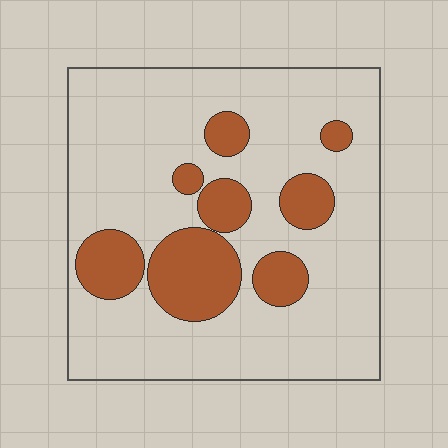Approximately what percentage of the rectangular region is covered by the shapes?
Approximately 20%.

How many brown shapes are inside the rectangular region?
8.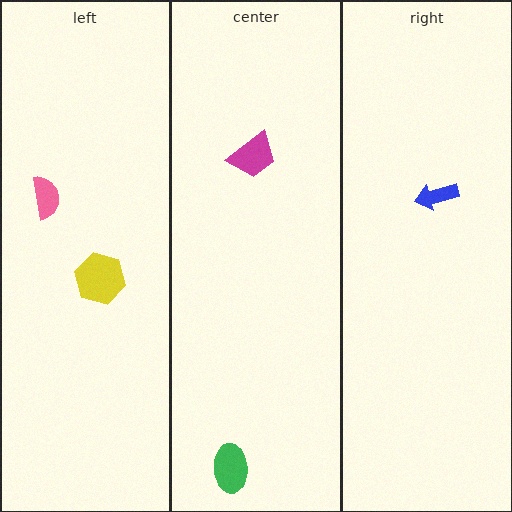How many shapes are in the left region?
2.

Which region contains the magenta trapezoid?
The center region.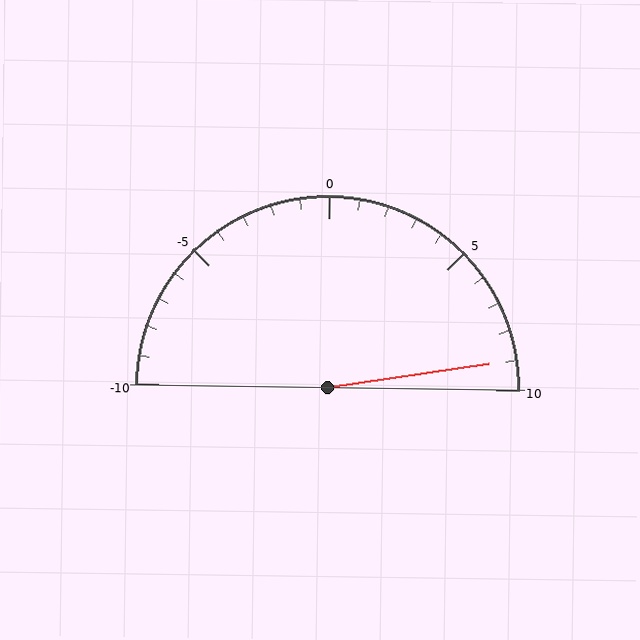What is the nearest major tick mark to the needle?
The nearest major tick mark is 10.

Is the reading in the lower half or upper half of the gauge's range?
The reading is in the upper half of the range (-10 to 10).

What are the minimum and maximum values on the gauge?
The gauge ranges from -10 to 10.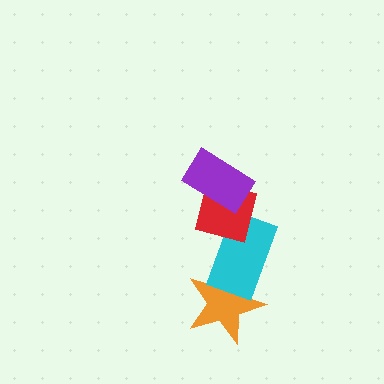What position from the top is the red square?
The red square is 2nd from the top.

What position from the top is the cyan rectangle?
The cyan rectangle is 3rd from the top.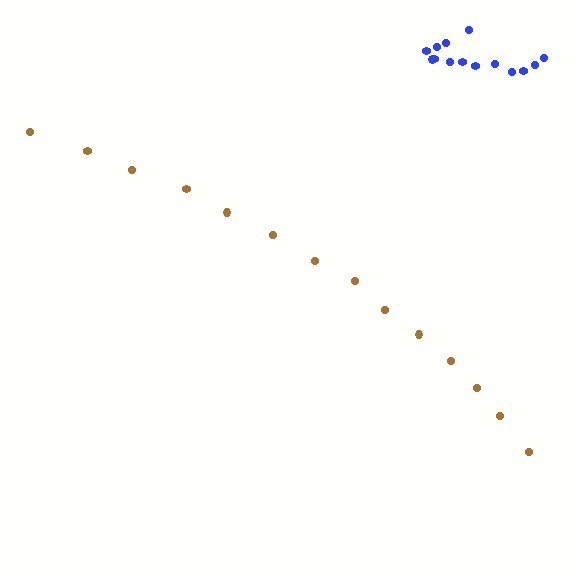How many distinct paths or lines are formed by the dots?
There are 2 distinct paths.